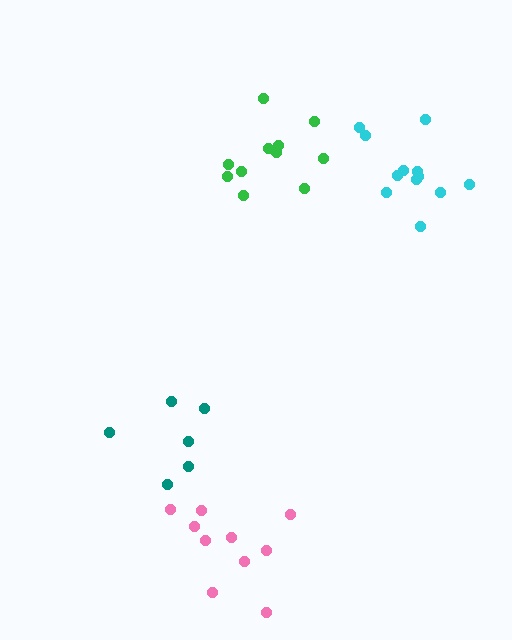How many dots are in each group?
Group 1: 6 dots, Group 2: 12 dots, Group 3: 11 dots, Group 4: 10 dots (39 total).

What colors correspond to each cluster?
The clusters are colored: teal, cyan, green, pink.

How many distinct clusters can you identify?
There are 4 distinct clusters.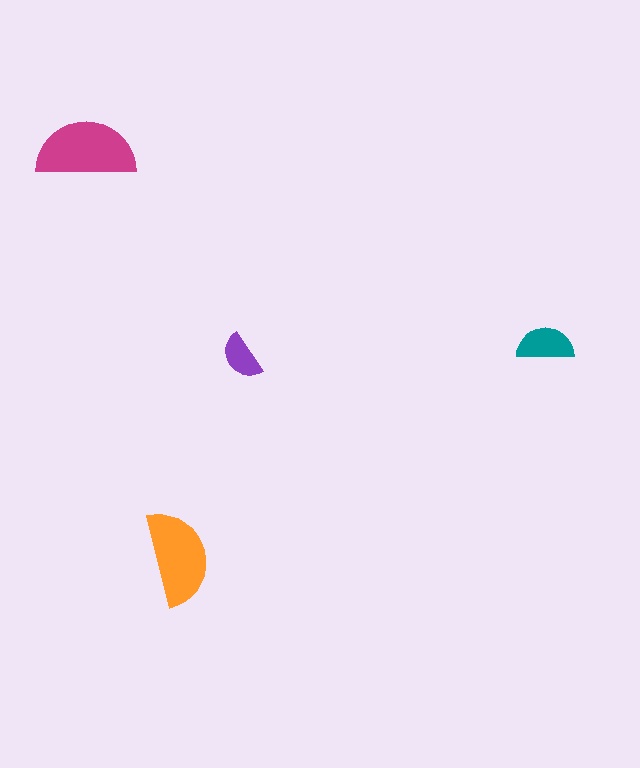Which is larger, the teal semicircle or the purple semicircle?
The teal one.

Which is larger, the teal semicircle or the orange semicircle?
The orange one.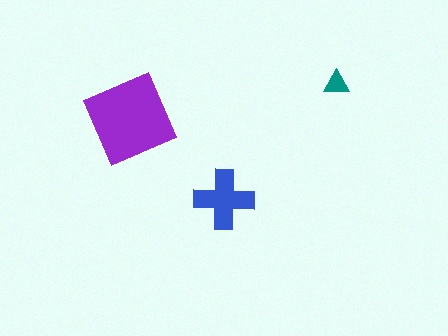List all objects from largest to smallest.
The purple diamond, the blue cross, the teal triangle.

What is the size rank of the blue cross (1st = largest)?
2nd.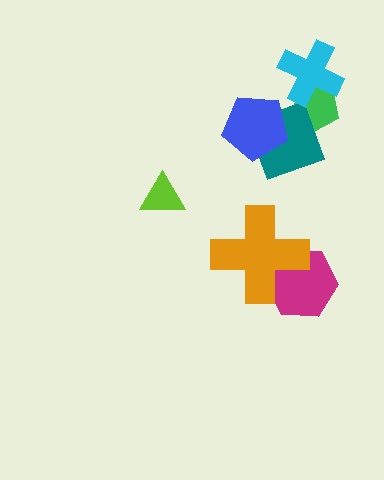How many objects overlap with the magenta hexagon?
1 object overlaps with the magenta hexagon.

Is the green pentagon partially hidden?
Yes, it is partially covered by another shape.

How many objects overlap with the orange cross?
1 object overlaps with the orange cross.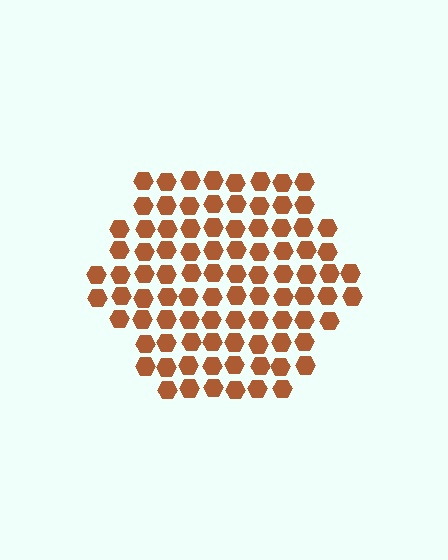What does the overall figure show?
The overall figure shows a hexagon.